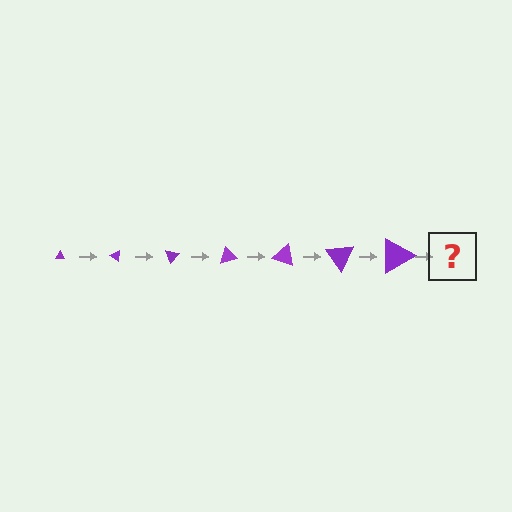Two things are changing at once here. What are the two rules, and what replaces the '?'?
The two rules are that the triangle grows larger each step and it rotates 35 degrees each step. The '?' should be a triangle, larger than the previous one and rotated 245 degrees from the start.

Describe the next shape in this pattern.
It should be a triangle, larger than the previous one and rotated 245 degrees from the start.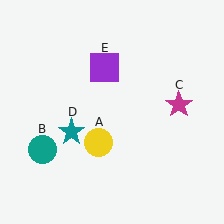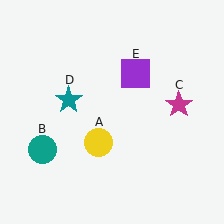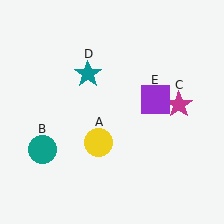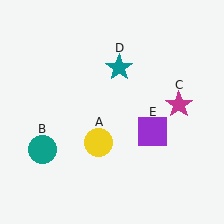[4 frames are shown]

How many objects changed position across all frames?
2 objects changed position: teal star (object D), purple square (object E).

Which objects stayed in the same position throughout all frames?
Yellow circle (object A) and teal circle (object B) and magenta star (object C) remained stationary.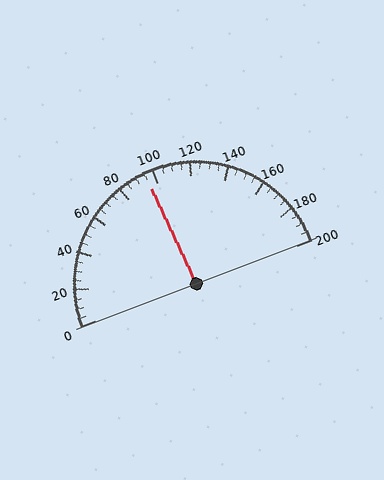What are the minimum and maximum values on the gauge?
The gauge ranges from 0 to 200.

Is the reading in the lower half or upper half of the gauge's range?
The reading is in the lower half of the range (0 to 200).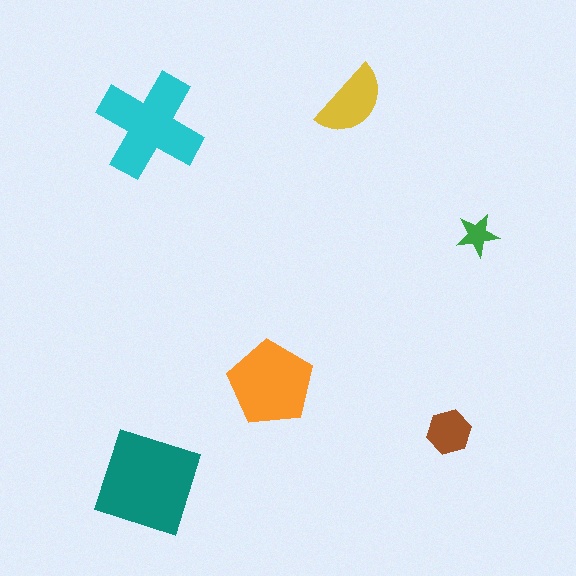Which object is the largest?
The teal square.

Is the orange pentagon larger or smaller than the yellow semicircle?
Larger.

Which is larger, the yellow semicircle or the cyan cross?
The cyan cross.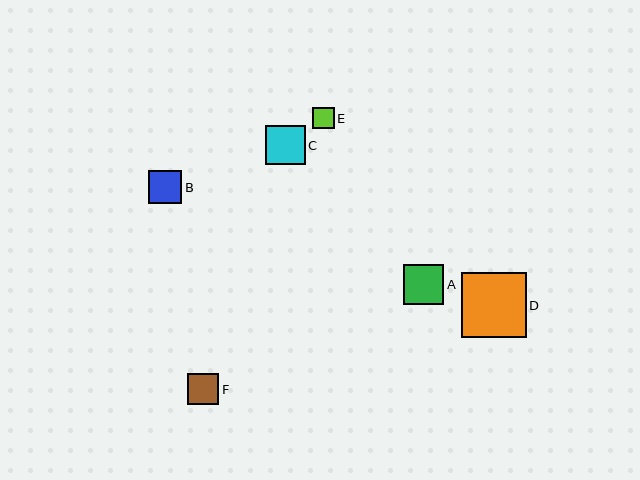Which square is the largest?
Square D is the largest with a size of approximately 65 pixels.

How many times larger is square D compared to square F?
Square D is approximately 2.1 times the size of square F.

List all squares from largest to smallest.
From largest to smallest: D, A, C, B, F, E.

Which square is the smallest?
Square E is the smallest with a size of approximately 22 pixels.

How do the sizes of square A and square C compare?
Square A and square C are approximately the same size.